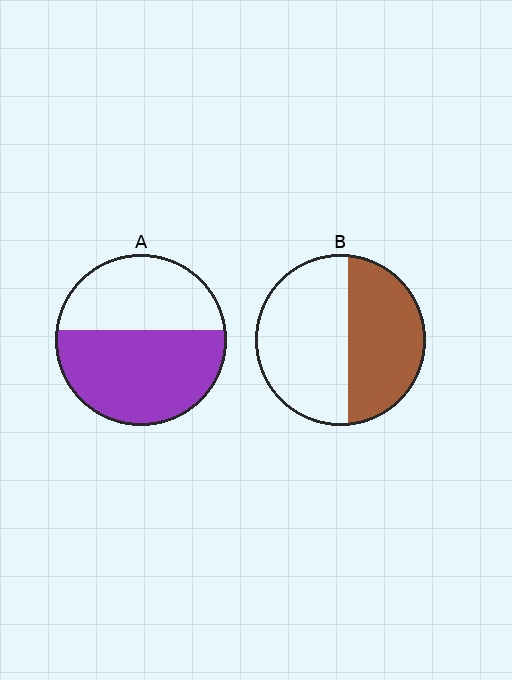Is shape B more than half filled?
No.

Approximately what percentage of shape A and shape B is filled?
A is approximately 55% and B is approximately 45%.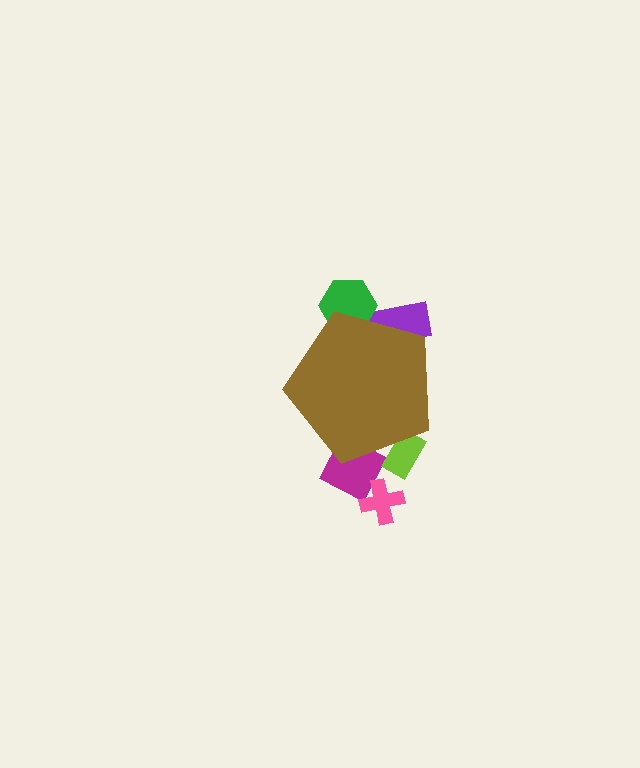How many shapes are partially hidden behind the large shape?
4 shapes are partially hidden.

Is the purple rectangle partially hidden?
Yes, the purple rectangle is partially hidden behind the brown pentagon.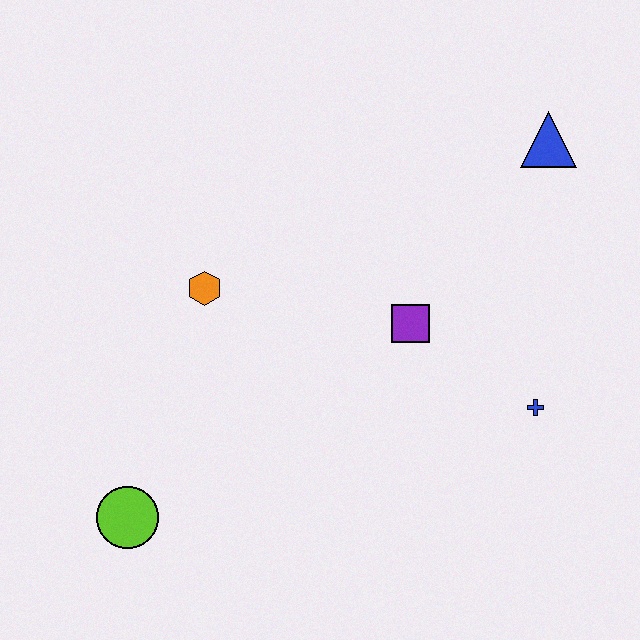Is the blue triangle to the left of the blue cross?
No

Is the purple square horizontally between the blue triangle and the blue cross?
No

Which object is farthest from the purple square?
The lime circle is farthest from the purple square.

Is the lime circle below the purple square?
Yes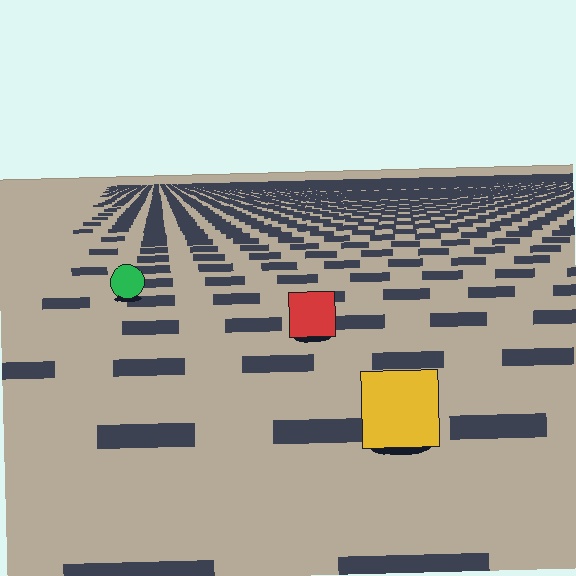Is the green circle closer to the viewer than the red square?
No. The red square is closer — you can tell from the texture gradient: the ground texture is coarser near it.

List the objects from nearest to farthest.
From nearest to farthest: the yellow square, the red square, the green circle.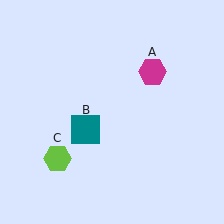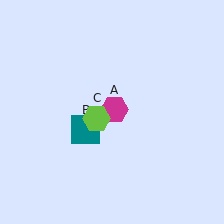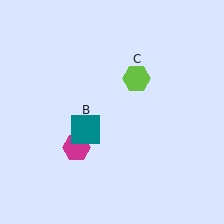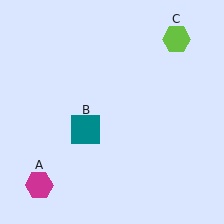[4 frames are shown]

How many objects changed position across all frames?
2 objects changed position: magenta hexagon (object A), lime hexagon (object C).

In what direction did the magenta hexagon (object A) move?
The magenta hexagon (object A) moved down and to the left.